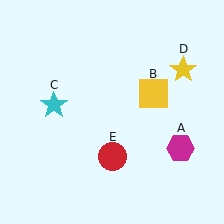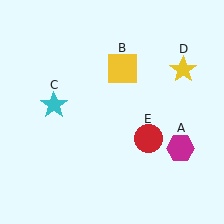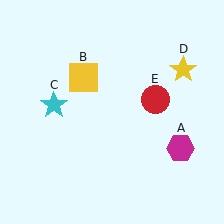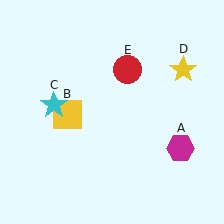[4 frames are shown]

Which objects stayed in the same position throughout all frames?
Magenta hexagon (object A) and cyan star (object C) and yellow star (object D) remained stationary.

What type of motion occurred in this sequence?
The yellow square (object B), red circle (object E) rotated counterclockwise around the center of the scene.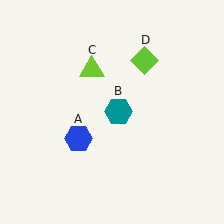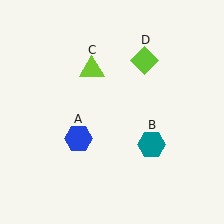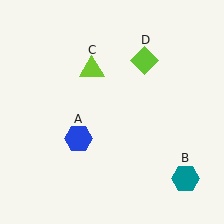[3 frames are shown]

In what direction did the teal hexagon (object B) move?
The teal hexagon (object B) moved down and to the right.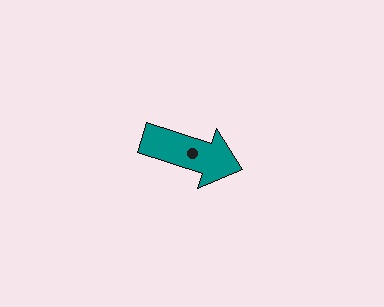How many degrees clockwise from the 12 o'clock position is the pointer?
Approximately 108 degrees.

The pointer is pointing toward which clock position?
Roughly 4 o'clock.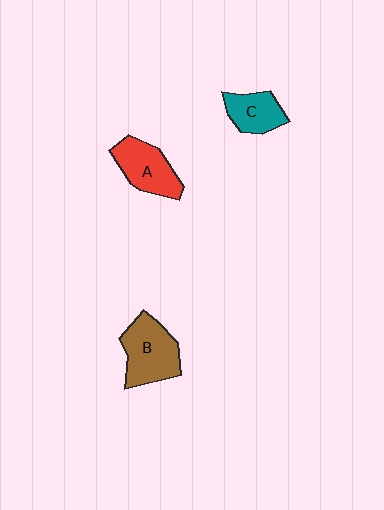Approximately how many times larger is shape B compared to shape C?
Approximately 1.6 times.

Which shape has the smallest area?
Shape C (teal).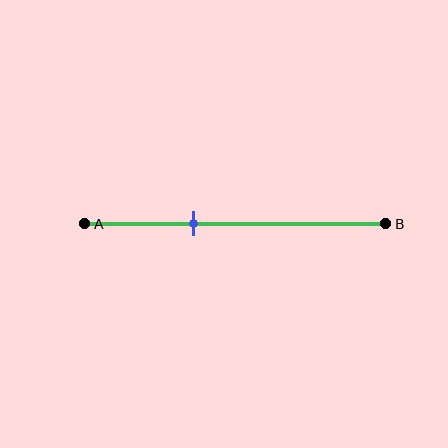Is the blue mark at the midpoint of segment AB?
No, the mark is at about 35% from A, not at the 50% midpoint.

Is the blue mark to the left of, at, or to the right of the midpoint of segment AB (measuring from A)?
The blue mark is to the left of the midpoint of segment AB.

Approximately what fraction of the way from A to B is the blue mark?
The blue mark is approximately 35% of the way from A to B.